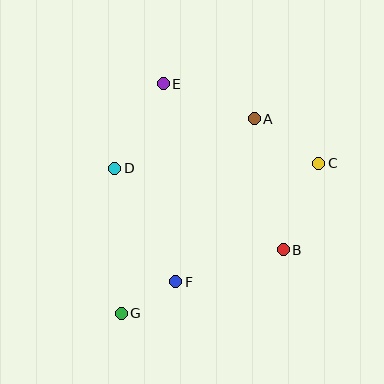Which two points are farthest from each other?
Points C and G are farthest from each other.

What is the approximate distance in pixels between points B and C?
The distance between B and C is approximately 93 pixels.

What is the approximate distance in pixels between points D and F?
The distance between D and F is approximately 129 pixels.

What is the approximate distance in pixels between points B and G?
The distance between B and G is approximately 174 pixels.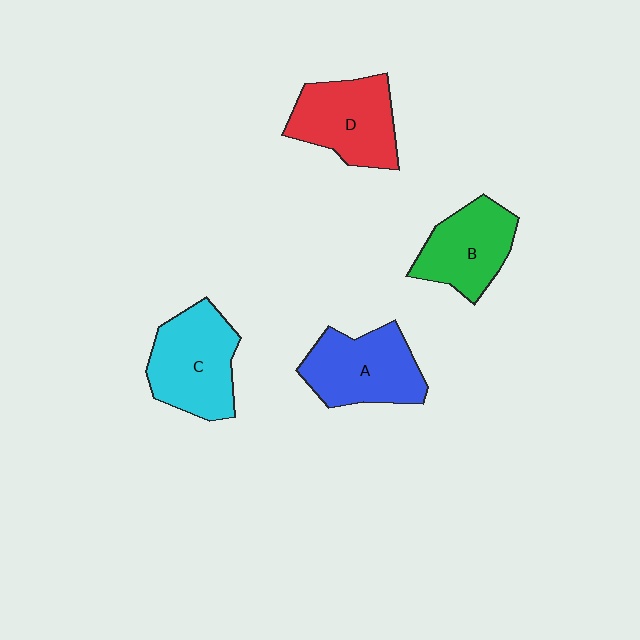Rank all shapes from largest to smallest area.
From largest to smallest: C (cyan), A (blue), D (red), B (green).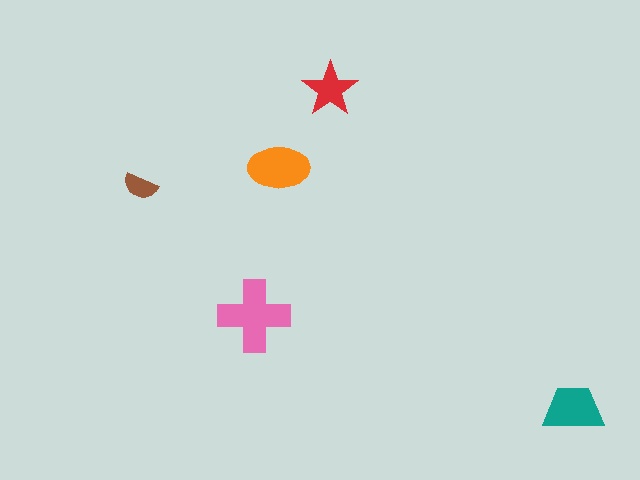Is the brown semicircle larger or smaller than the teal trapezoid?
Smaller.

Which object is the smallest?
The brown semicircle.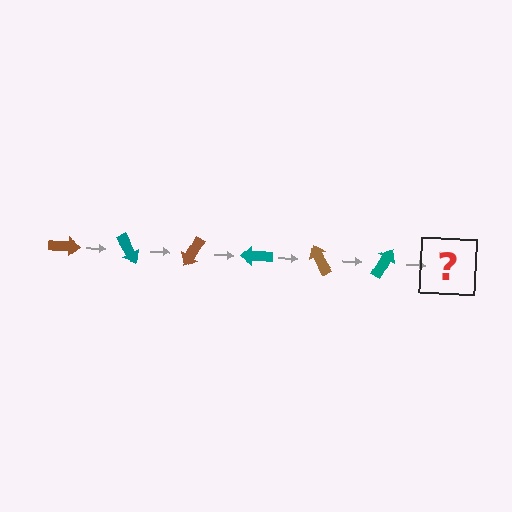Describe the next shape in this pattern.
It should be a brown arrow, rotated 360 degrees from the start.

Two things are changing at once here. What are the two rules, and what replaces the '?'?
The two rules are that it rotates 60 degrees each step and the color cycles through brown and teal. The '?' should be a brown arrow, rotated 360 degrees from the start.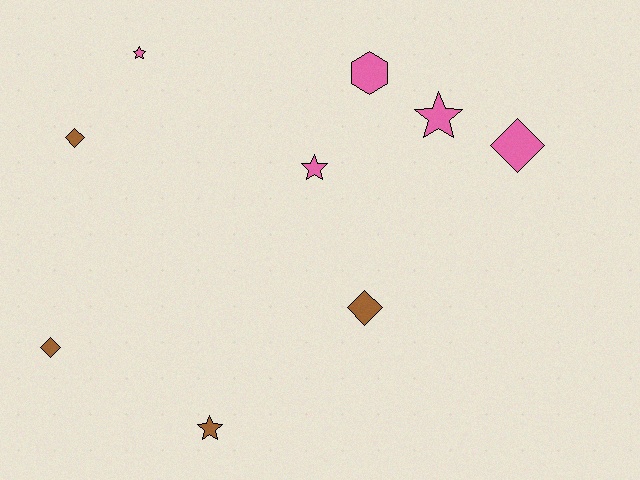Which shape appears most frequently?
Diamond, with 4 objects.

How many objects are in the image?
There are 9 objects.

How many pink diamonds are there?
There is 1 pink diamond.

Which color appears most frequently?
Pink, with 5 objects.